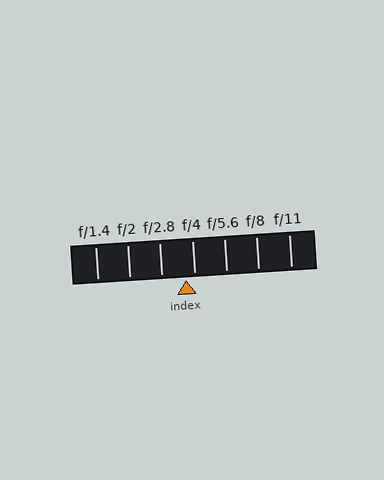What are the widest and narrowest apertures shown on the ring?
The widest aperture shown is f/1.4 and the narrowest is f/11.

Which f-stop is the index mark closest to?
The index mark is closest to f/4.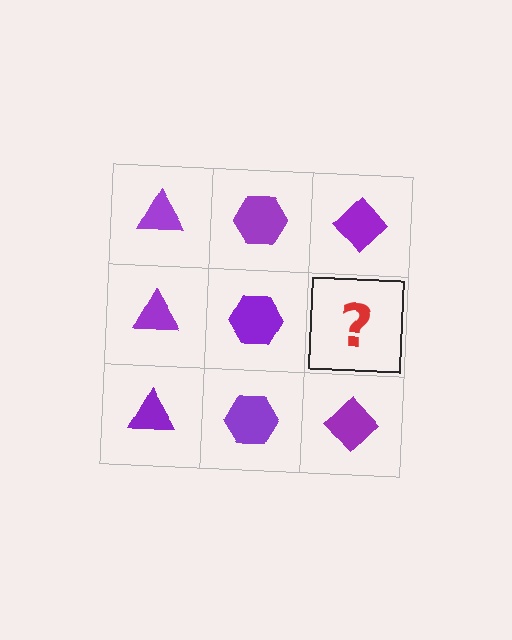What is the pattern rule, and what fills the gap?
The rule is that each column has a consistent shape. The gap should be filled with a purple diamond.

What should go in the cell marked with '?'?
The missing cell should contain a purple diamond.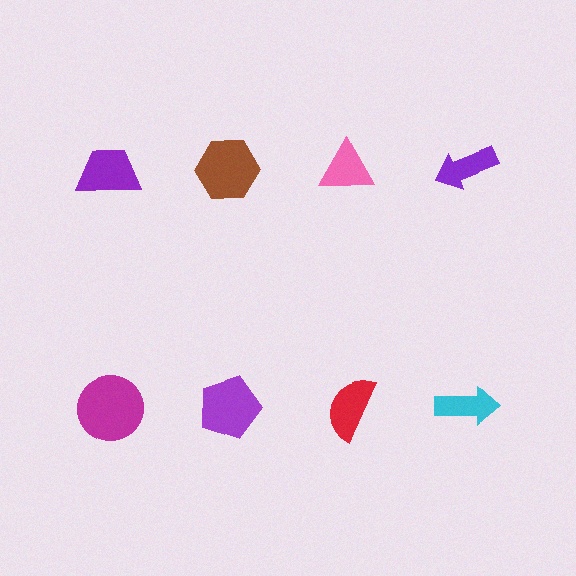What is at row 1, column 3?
A pink triangle.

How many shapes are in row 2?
4 shapes.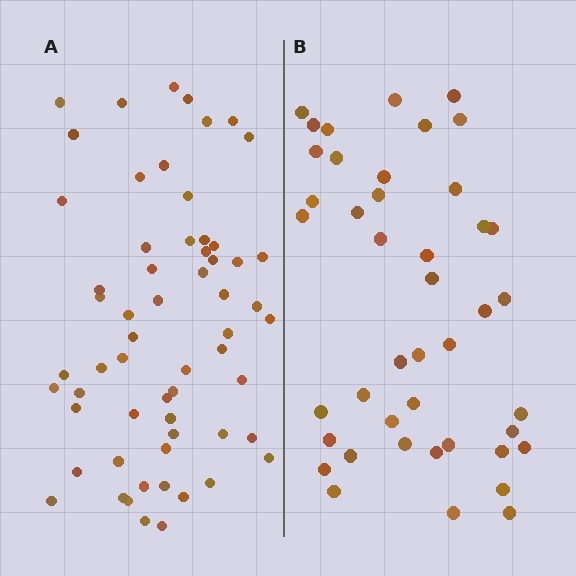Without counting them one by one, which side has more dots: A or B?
Region A (the left region) has more dots.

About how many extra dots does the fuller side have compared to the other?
Region A has approximately 15 more dots than region B.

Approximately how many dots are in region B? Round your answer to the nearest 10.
About 40 dots. (The exact count is 43, which rounds to 40.)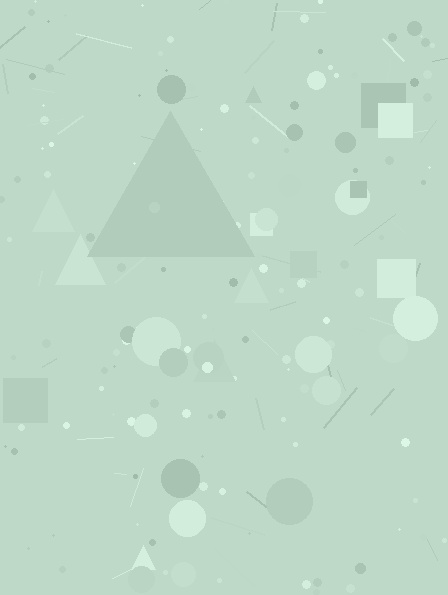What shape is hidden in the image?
A triangle is hidden in the image.